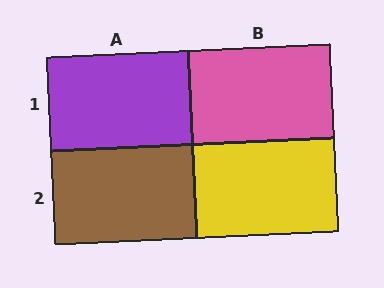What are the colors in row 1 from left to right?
Purple, pink.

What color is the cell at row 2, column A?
Brown.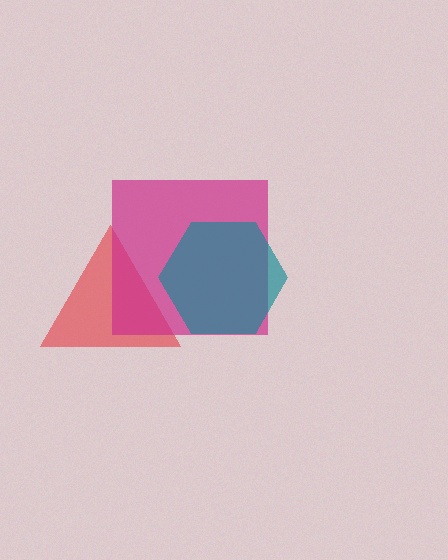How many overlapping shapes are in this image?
There are 3 overlapping shapes in the image.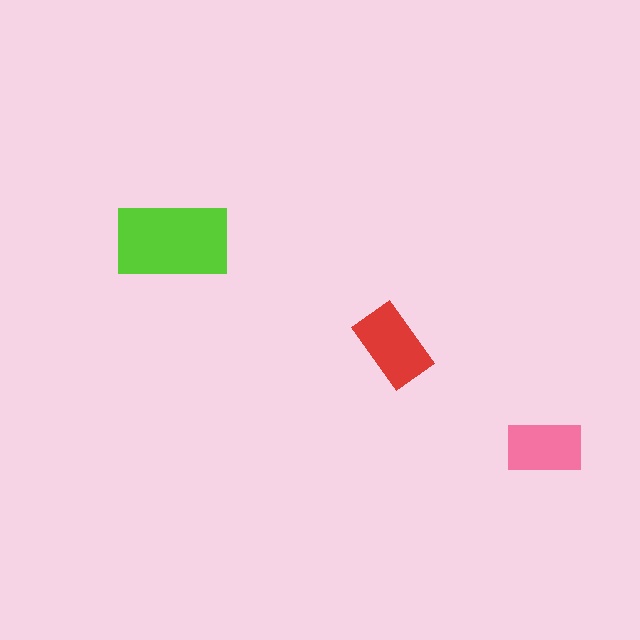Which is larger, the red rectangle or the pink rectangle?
The red one.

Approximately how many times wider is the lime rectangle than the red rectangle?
About 1.5 times wider.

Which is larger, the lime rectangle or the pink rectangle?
The lime one.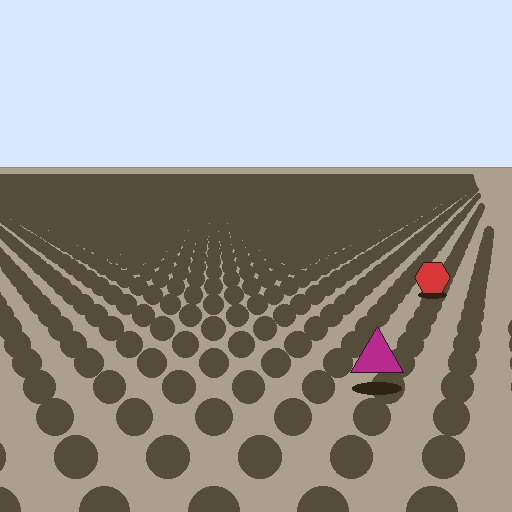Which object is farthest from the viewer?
The red hexagon is farthest from the viewer. It appears smaller and the ground texture around it is denser.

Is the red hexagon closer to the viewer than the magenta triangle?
No. The magenta triangle is closer — you can tell from the texture gradient: the ground texture is coarser near it.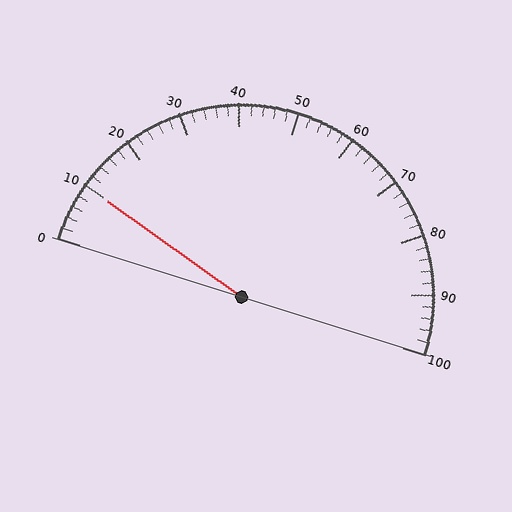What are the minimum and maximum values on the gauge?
The gauge ranges from 0 to 100.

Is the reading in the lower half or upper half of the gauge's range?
The reading is in the lower half of the range (0 to 100).